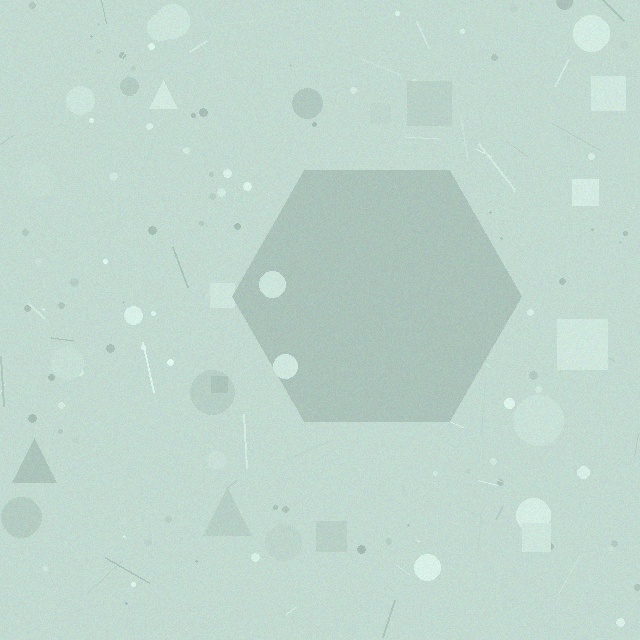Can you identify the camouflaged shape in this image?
The camouflaged shape is a hexagon.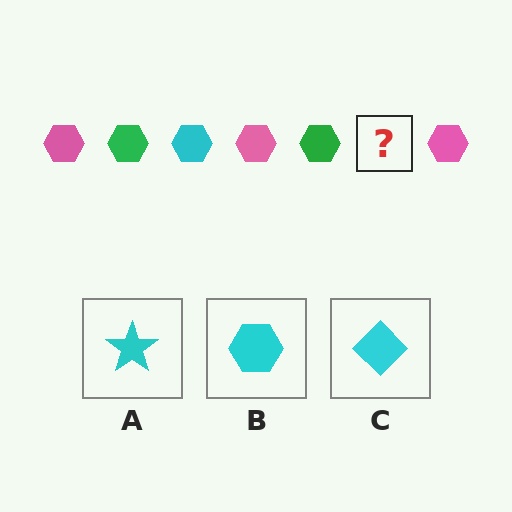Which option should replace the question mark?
Option B.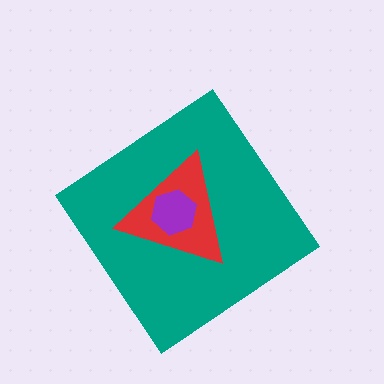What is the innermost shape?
The purple hexagon.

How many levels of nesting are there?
3.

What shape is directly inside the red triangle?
The purple hexagon.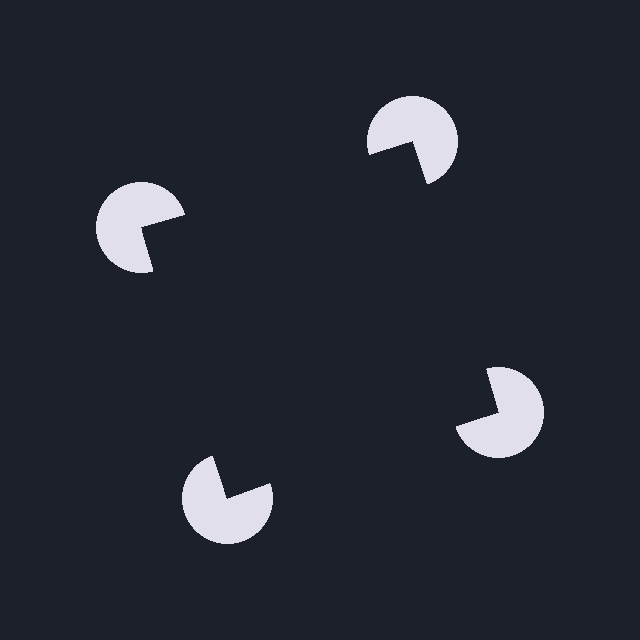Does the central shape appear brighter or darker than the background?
It typically appears slightly darker than the background, even though no actual brightness change is drawn.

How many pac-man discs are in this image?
There are 4 — one at each vertex of the illusory square.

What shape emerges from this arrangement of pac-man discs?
An illusory square — its edges are inferred from the aligned wedge cuts in the pac-man discs, not physically drawn.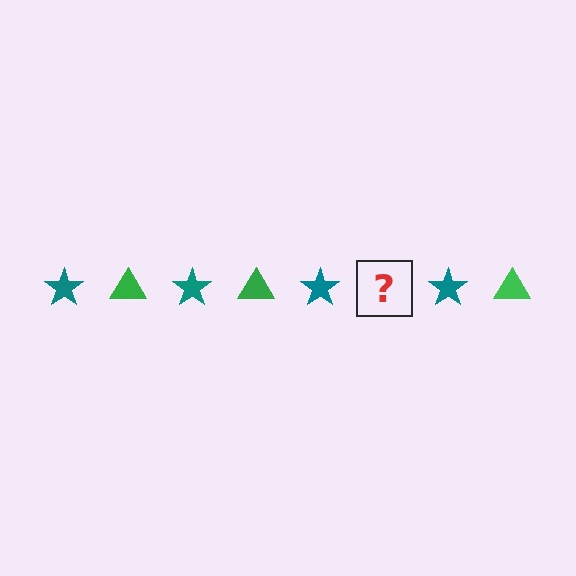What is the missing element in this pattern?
The missing element is a green triangle.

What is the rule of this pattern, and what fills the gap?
The rule is that the pattern alternates between teal star and green triangle. The gap should be filled with a green triangle.